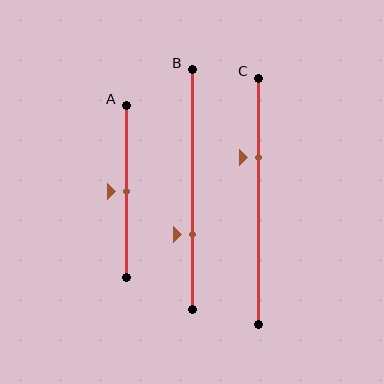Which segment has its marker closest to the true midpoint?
Segment A has its marker closest to the true midpoint.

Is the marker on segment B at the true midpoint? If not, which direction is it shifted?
No, the marker on segment B is shifted downward by about 19% of the segment length.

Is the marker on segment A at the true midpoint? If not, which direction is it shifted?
Yes, the marker on segment A is at the true midpoint.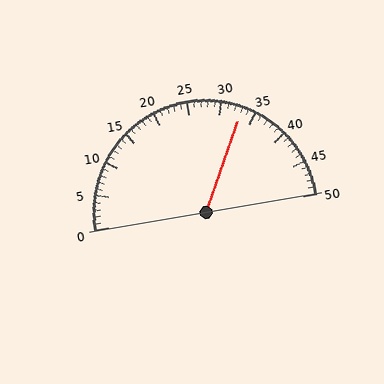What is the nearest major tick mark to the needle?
The nearest major tick mark is 35.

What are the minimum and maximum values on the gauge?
The gauge ranges from 0 to 50.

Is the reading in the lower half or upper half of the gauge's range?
The reading is in the upper half of the range (0 to 50).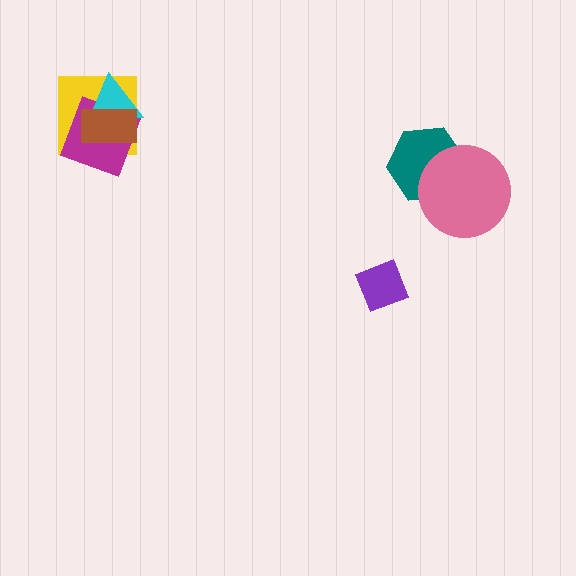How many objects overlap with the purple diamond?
0 objects overlap with the purple diamond.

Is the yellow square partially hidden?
Yes, it is partially covered by another shape.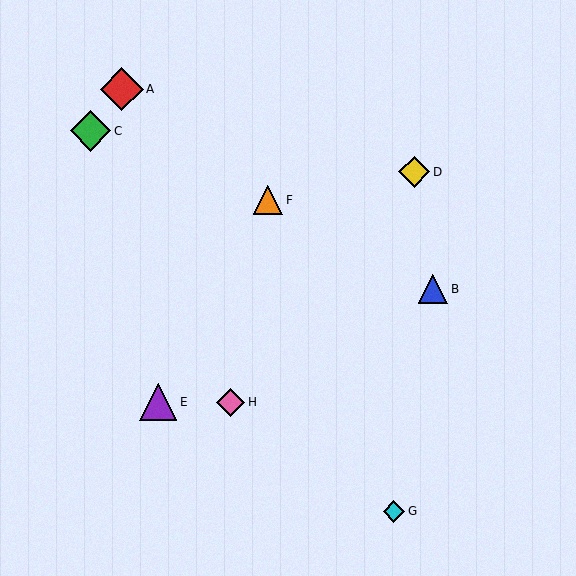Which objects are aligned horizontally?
Objects E, H are aligned horizontally.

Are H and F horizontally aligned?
No, H is at y≈402 and F is at y≈200.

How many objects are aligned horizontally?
2 objects (E, H) are aligned horizontally.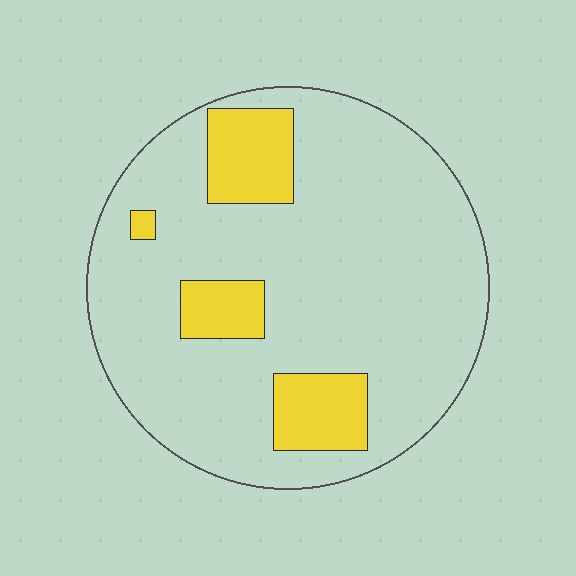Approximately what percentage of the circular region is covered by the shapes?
Approximately 15%.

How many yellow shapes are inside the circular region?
4.